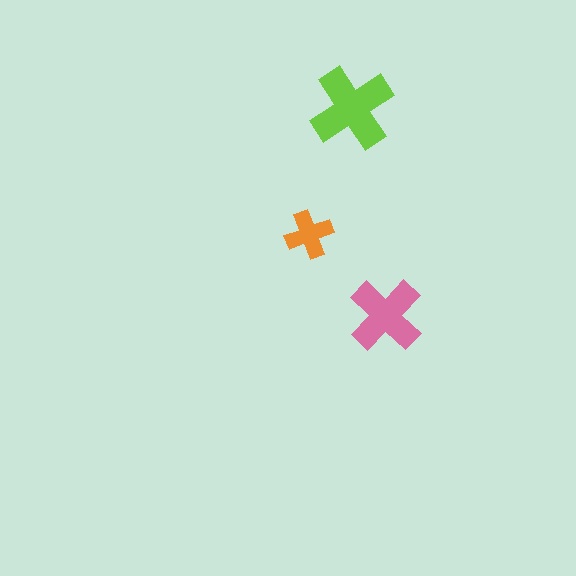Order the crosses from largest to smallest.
the lime one, the pink one, the orange one.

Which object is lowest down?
The pink cross is bottommost.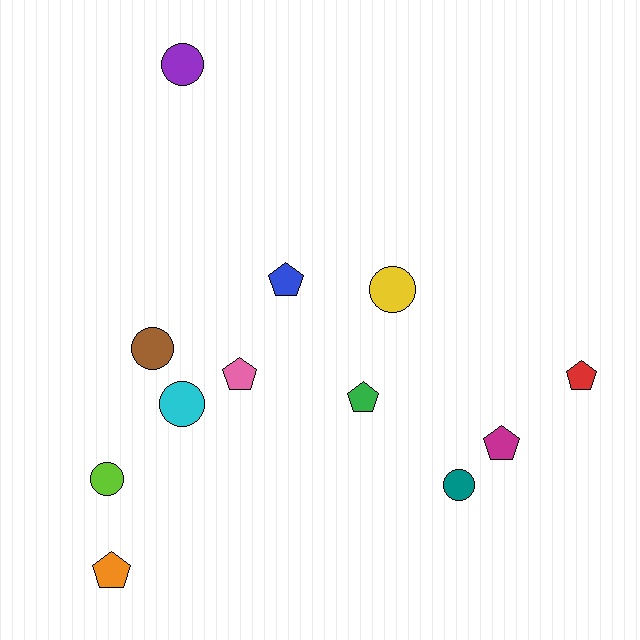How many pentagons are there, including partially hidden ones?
There are 6 pentagons.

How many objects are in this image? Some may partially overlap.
There are 12 objects.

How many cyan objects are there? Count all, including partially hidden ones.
There is 1 cyan object.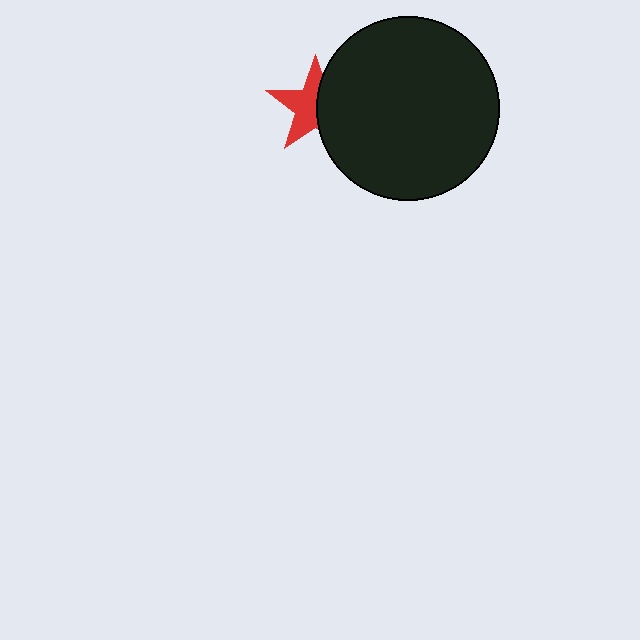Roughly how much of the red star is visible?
About half of it is visible (roughly 56%).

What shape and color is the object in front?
The object in front is a black circle.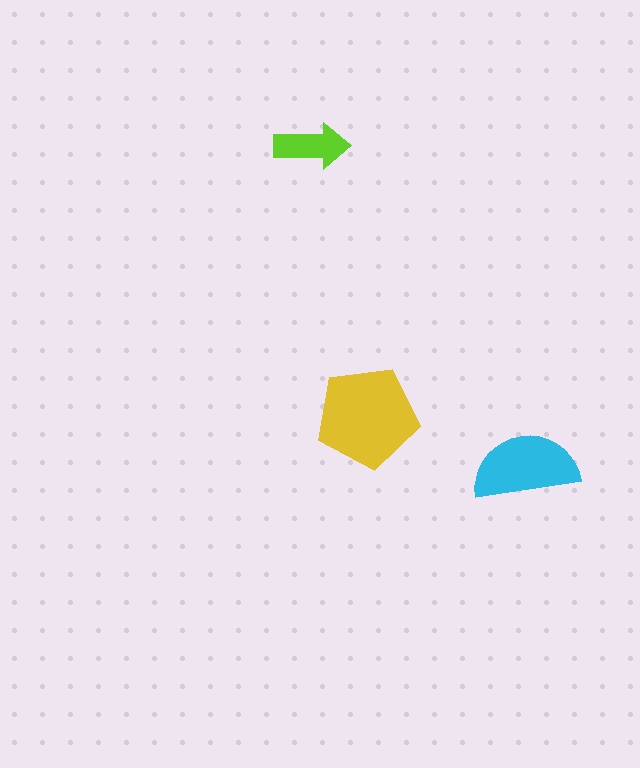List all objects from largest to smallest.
The yellow pentagon, the cyan semicircle, the lime arrow.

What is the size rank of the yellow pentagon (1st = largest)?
1st.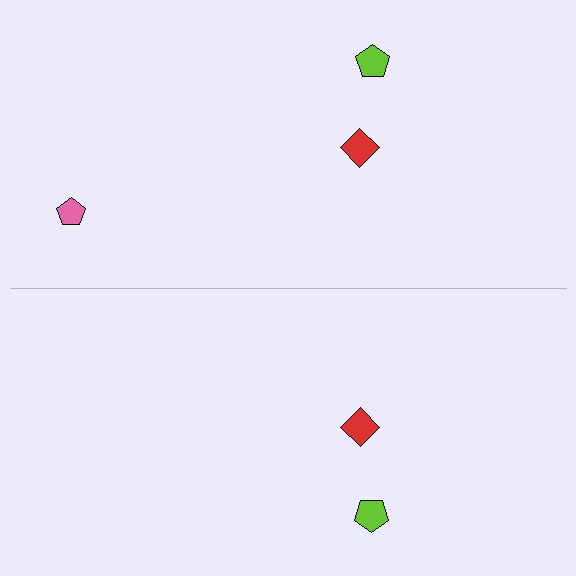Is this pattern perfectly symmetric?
No, the pattern is not perfectly symmetric. A pink pentagon is missing from the bottom side.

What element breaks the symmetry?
A pink pentagon is missing from the bottom side.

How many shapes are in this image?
There are 5 shapes in this image.